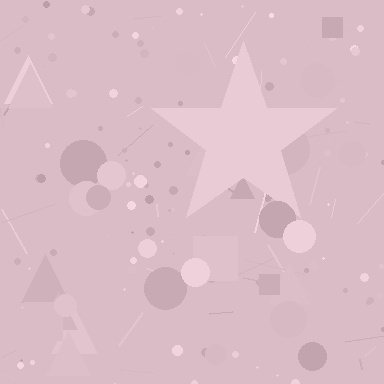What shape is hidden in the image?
A star is hidden in the image.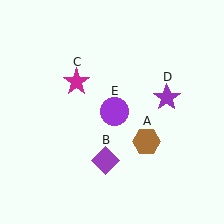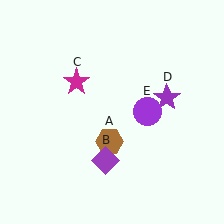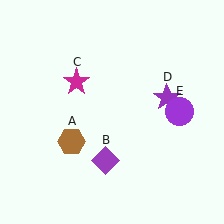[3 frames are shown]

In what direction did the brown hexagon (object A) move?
The brown hexagon (object A) moved left.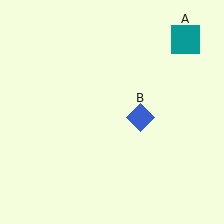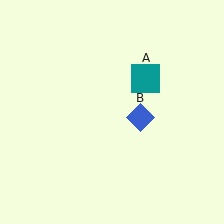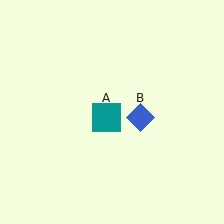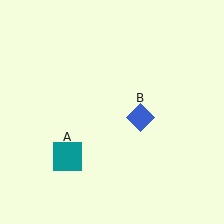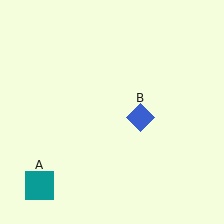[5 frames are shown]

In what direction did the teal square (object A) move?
The teal square (object A) moved down and to the left.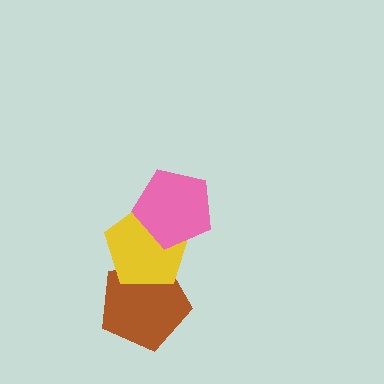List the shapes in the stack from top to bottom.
From top to bottom: the pink pentagon, the yellow pentagon, the brown pentagon.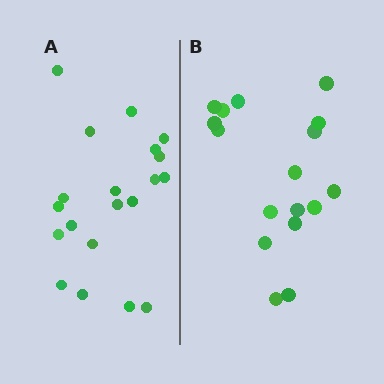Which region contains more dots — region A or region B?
Region A (the left region) has more dots.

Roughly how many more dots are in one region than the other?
Region A has just a few more — roughly 2 or 3 more dots than region B.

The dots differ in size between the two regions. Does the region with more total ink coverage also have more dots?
No. Region B has more total ink coverage because its dots are larger, but region A actually contains more individual dots. Total area can be misleading — the number of items is what matters here.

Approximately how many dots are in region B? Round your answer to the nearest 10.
About 20 dots. (The exact count is 17, which rounds to 20.)